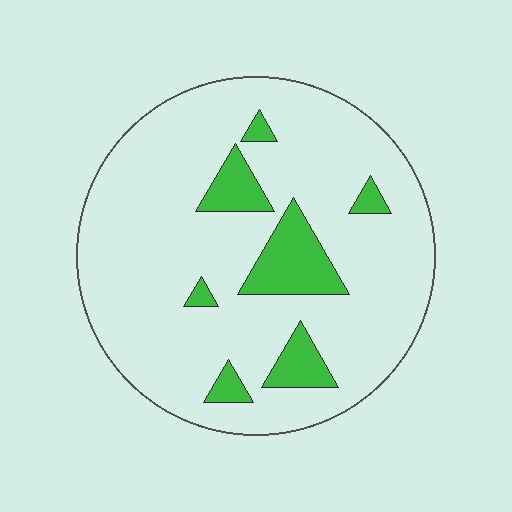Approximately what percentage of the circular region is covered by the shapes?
Approximately 15%.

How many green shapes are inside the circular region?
7.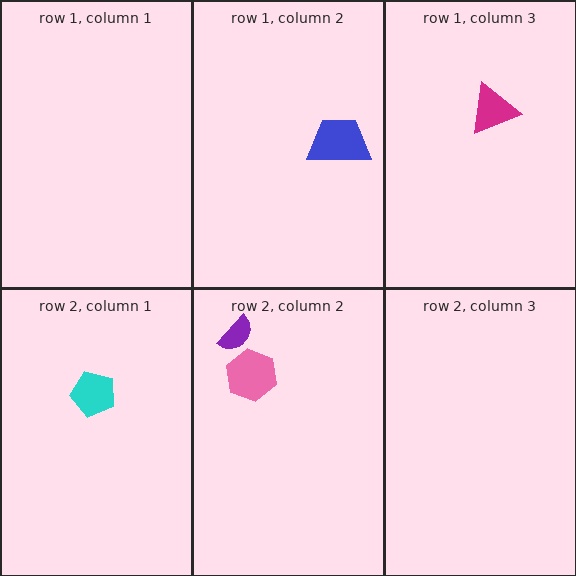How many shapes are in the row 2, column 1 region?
1.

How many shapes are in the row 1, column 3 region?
1.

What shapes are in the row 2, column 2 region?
The purple semicircle, the pink hexagon.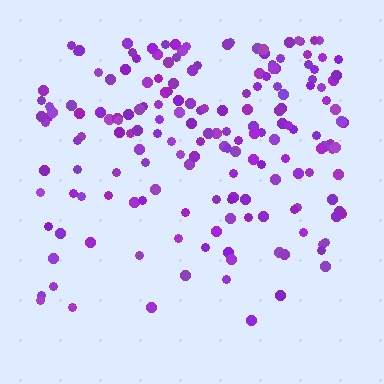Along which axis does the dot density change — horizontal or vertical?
Vertical.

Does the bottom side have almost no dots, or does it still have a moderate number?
Still a moderate number, just noticeably fewer than the top.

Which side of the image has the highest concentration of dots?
The top.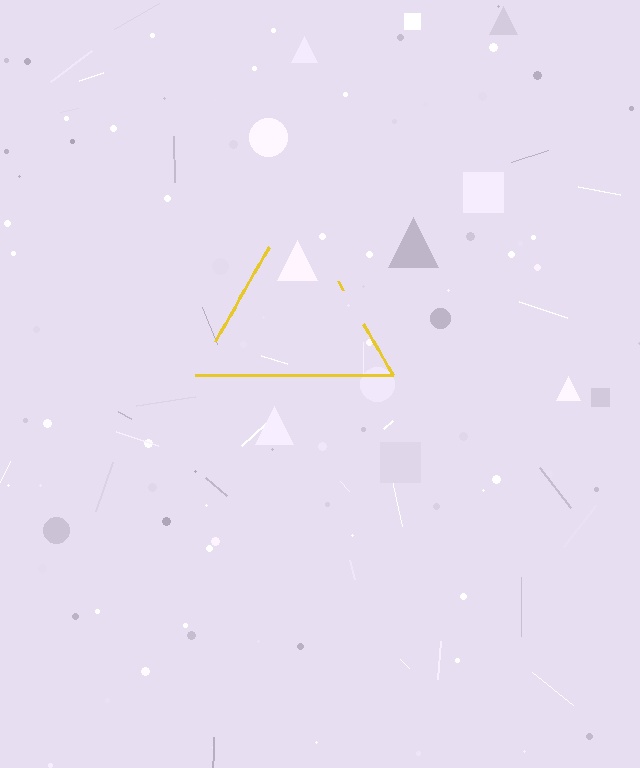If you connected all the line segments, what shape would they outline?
They would outline a triangle.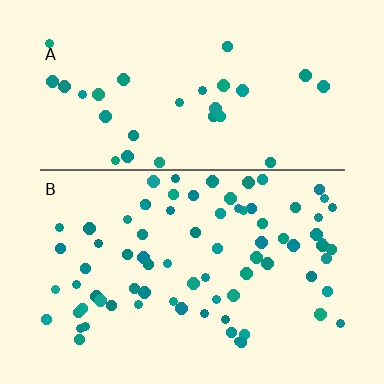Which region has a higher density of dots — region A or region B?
B (the bottom).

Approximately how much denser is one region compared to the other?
Approximately 2.6× — region B over region A.